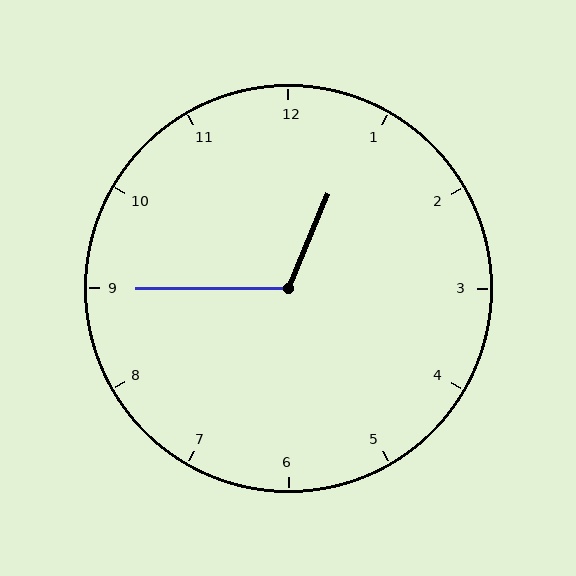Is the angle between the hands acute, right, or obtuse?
It is obtuse.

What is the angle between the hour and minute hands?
Approximately 112 degrees.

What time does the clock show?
12:45.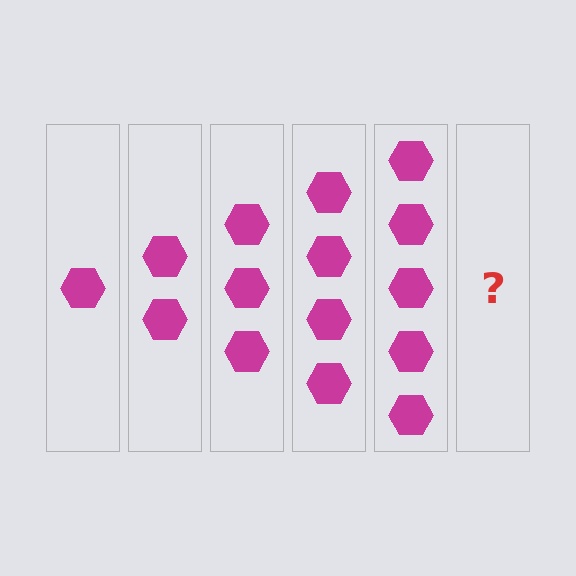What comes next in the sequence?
The next element should be 6 hexagons.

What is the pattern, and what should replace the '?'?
The pattern is that each step adds one more hexagon. The '?' should be 6 hexagons.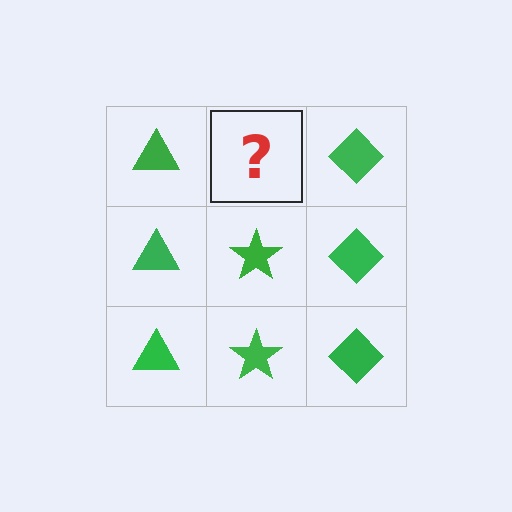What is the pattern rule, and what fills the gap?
The rule is that each column has a consistent shape. The gap should be filled with a green star.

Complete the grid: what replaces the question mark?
The question mark should be replaced with a green star.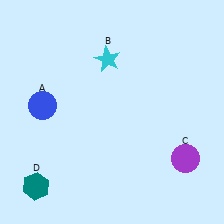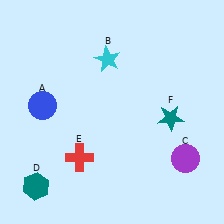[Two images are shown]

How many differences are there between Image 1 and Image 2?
There are 2 differences between the two images.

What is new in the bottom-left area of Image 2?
A red cross (E) was added in the bottom-left area of Image 2.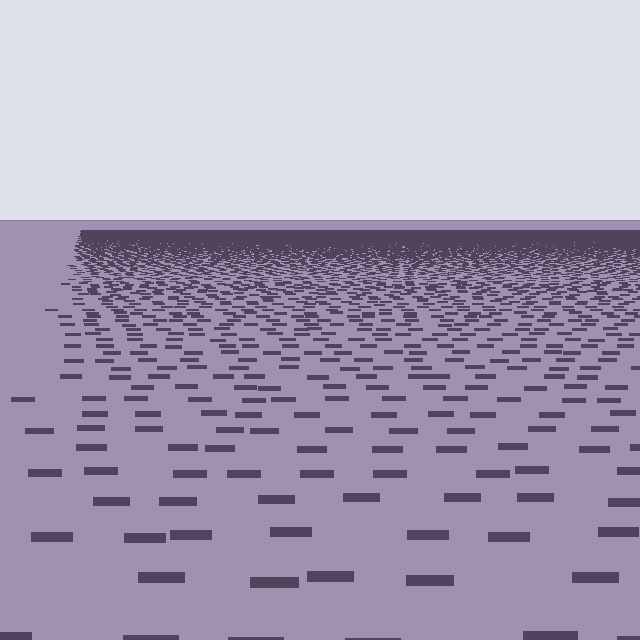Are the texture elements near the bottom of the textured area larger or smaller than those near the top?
Larger. Near the bottom, elements are closer to the viewer and appear at a bigger on-screen size.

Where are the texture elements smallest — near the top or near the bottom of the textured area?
Near the top.